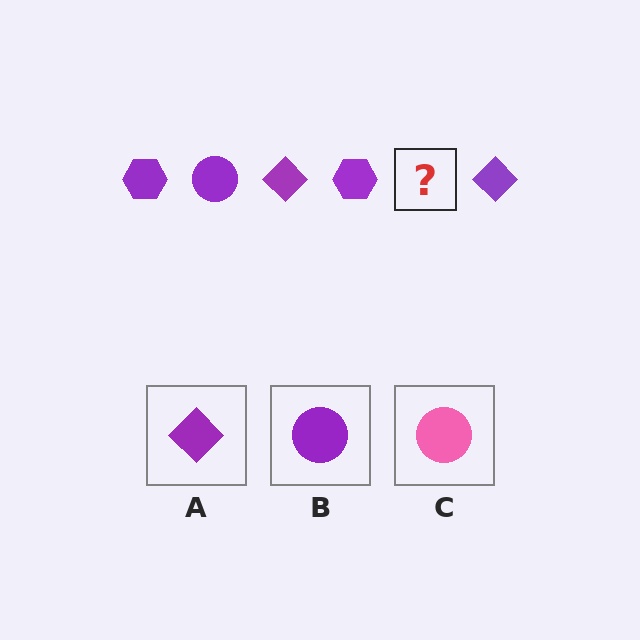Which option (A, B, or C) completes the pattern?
B.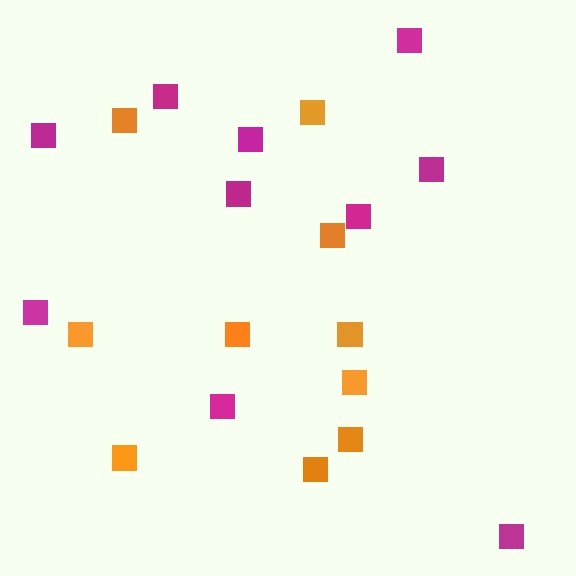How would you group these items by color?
There are 2 groups: one group of orange squares (10) and one group of magenta squares (10).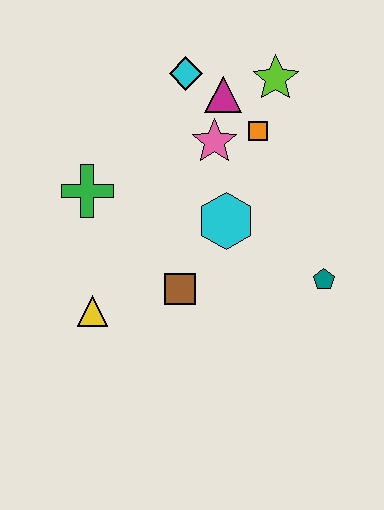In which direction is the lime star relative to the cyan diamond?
The lime star is to the right of the cyan diamond.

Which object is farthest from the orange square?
The yellow triangle is farthest from the orange square.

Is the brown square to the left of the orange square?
Yes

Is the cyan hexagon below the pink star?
Yes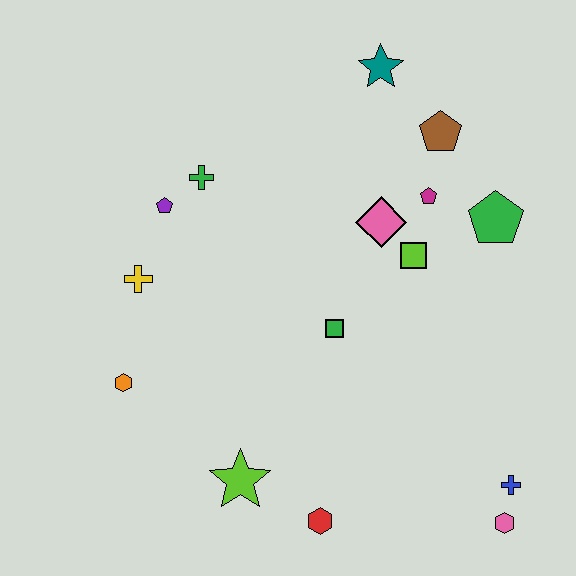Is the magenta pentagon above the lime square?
Yes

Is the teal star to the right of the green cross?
Yes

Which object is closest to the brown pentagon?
The magenta pentagon is closest to the brown pentagon.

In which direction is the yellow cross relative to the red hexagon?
The yellow cross is above the red hexagon.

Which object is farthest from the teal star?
The pink hexagon is farthest from the teal star.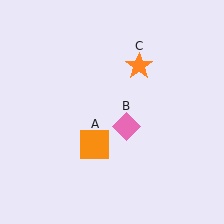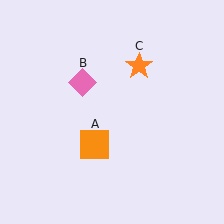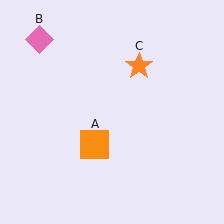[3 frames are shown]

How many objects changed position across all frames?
1 object changed position: pink diamond (object B).